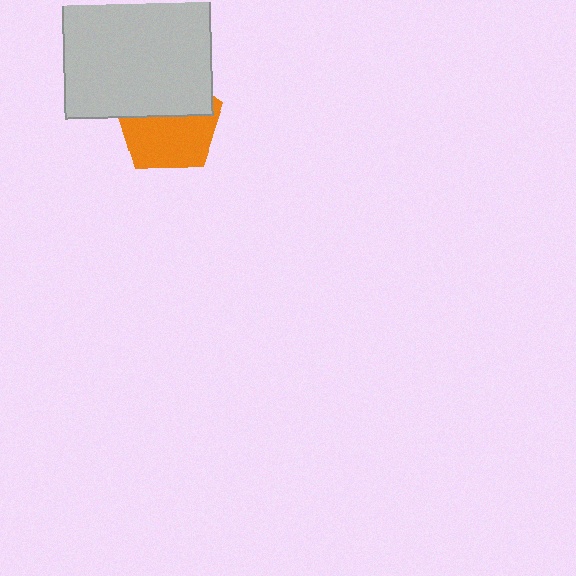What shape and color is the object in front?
The object in front is a light gray square.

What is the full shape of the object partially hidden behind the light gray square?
The partially hidden object is an orange pentagon.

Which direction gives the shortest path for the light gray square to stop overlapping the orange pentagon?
Moving up gives the shortest separation.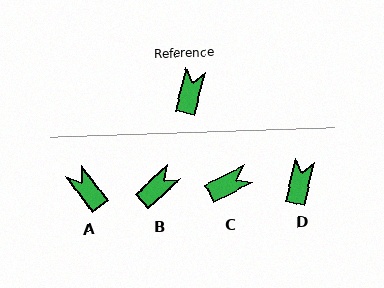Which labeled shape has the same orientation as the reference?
D.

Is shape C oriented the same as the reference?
No, it is off by about 49 degrees.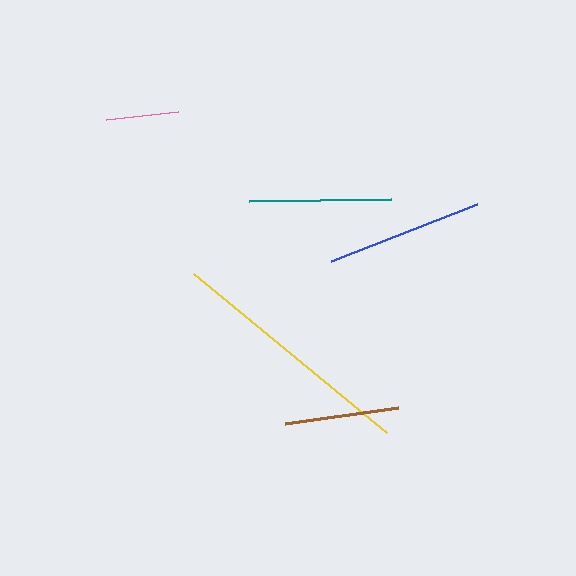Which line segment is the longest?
The yellow line is the longest at approximately 250 pixels.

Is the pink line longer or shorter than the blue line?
The blue line is longer than the pink line.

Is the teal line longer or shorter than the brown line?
The teal line is longer than the brown line.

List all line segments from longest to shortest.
From longest to shortest: yellow, blue, teal, brown, pink.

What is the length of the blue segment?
The blue segment is approximately 157 pixels long.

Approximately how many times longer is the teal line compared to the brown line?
The teal line is approximately 1.2 times the length of the brown line.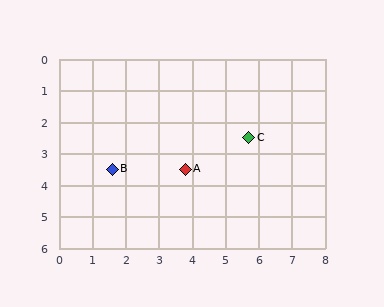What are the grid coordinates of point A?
Point A is at approximately (3.8, 3.5).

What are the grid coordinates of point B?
Point B is at approximately (1.6, 3.5).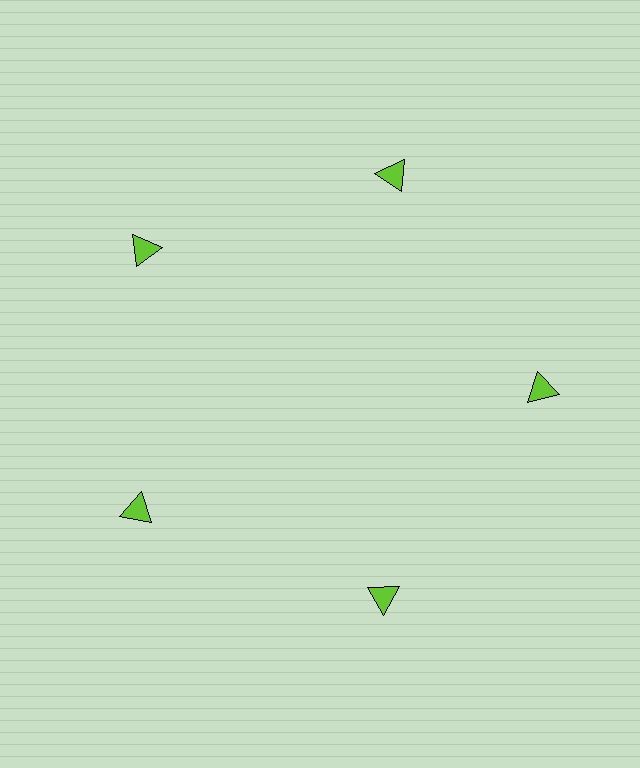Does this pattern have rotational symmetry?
Yes, this pattern has 5-fold rotational symmetry. It looks the same after rotating 72 degrees around the center.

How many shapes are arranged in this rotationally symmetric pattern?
There are 5 shapes, arranged in 5 groups of 1.